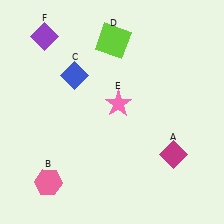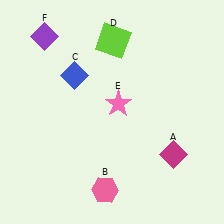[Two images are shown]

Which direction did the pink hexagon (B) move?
The pink hexagon (B) moved right.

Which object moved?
The pink hexagon (B) moved right.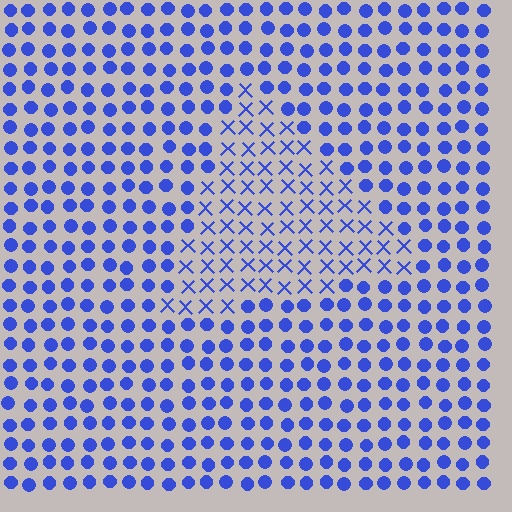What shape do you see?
I see a triangle.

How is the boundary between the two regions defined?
The boundary is defined by a change in element shape: X marks inside vs. circles outside. All elements share the same color and spacing.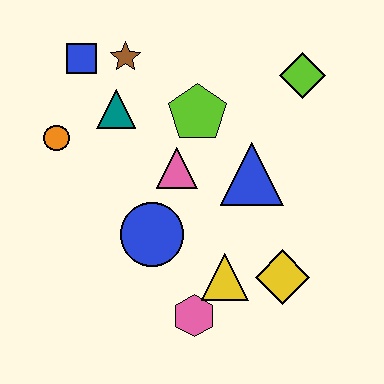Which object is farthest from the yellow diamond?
The blue square is farthest from the yellow diamond.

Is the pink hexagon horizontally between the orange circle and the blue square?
No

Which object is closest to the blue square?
The brown star is closest to the blue square.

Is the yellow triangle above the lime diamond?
No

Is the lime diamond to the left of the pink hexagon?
No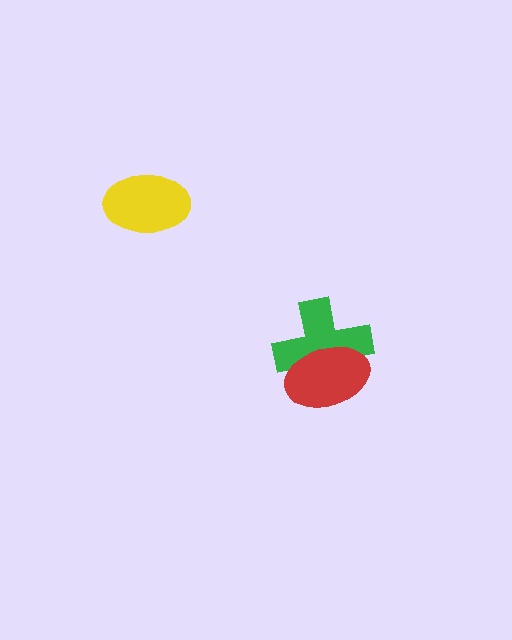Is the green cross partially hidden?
Yes, it is partially covered by another shape.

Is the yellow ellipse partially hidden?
No, no other shape covers it.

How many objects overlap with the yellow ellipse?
0 objects overlap with the yellow ellipse.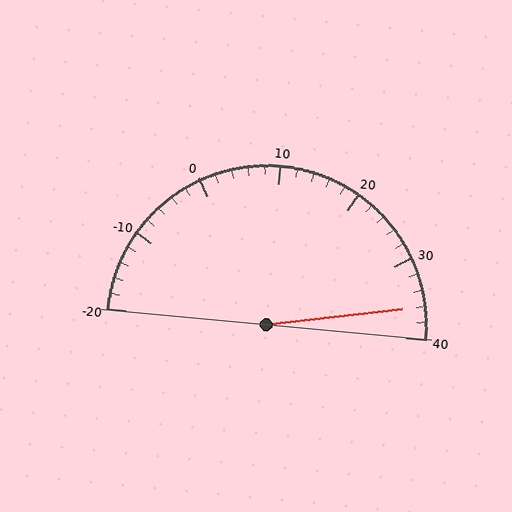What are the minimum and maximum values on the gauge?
The gauge ranges from -20 to 40.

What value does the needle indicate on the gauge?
The needle indicates approximately 36.